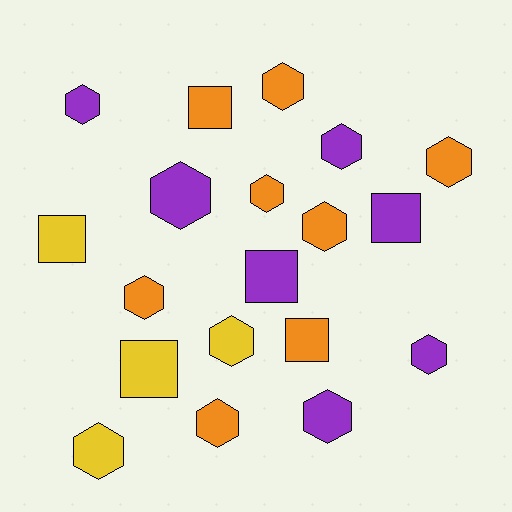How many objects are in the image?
There are 19 objects.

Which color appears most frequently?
Orange, with 8 objects.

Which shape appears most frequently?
Hexagon, with 13 objects.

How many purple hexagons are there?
There are 5 purple hexagons.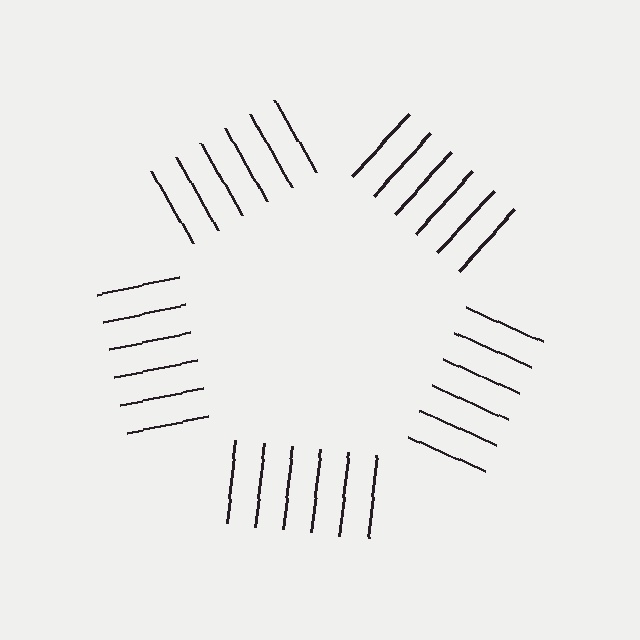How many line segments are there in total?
30 — 6 along each of the 5 edges.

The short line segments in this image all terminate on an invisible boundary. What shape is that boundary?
An illusory pentagon — the line segments terminate on its edges but no continuous stroke is drawn.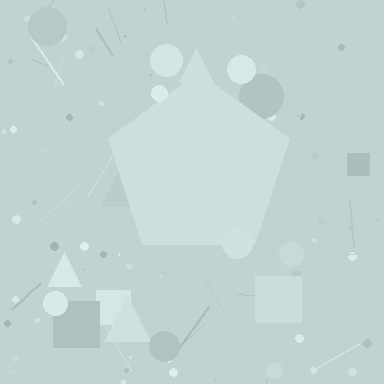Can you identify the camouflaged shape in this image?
The camouflaged shape is a pentagon.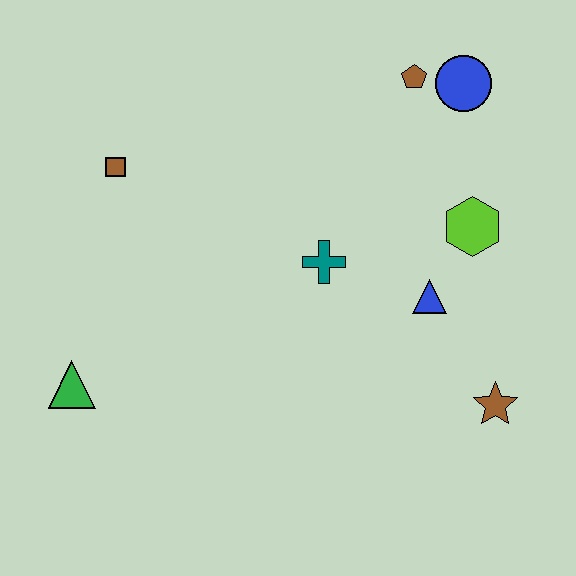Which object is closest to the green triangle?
The brown square is closest to the green triangle.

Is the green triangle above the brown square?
No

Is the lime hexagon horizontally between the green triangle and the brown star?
Yes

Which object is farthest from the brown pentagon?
The green triangle is farthest from the brown pentagon.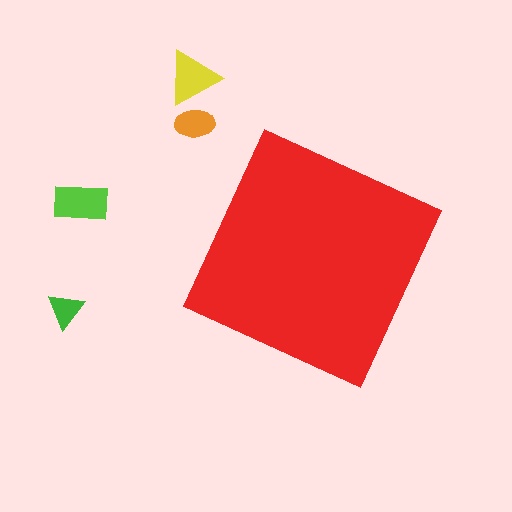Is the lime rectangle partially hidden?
No, the lime rectangle is fully visible.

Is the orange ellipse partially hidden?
No, the orange ellipse is fully visible.